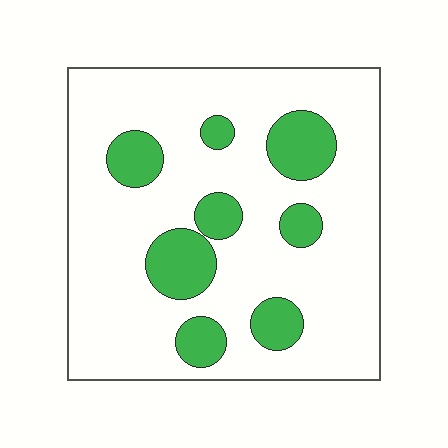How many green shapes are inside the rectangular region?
8.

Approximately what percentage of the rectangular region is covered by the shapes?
Approximately 20%.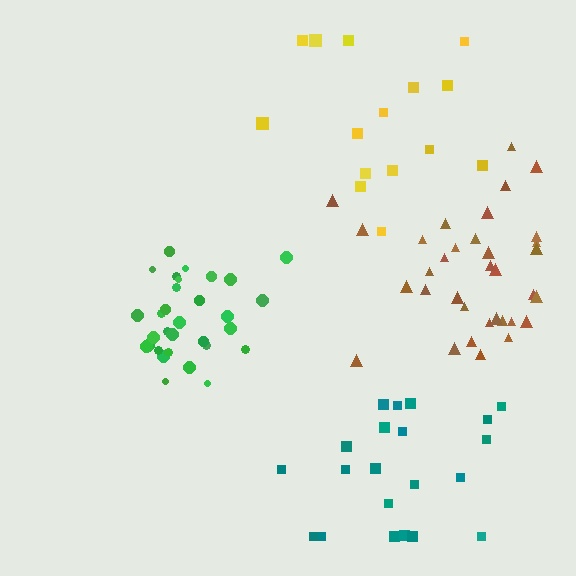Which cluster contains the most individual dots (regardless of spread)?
Brown (34).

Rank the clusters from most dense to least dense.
green, brown, teal, yellow.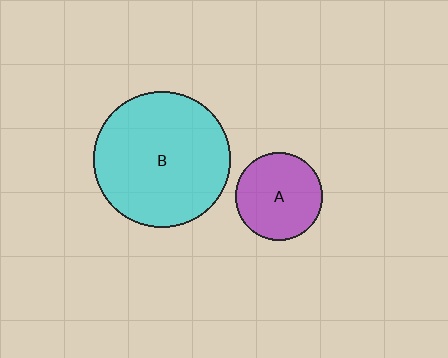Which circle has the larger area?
Circle B (cyan).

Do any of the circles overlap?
No, none of the circles overlap.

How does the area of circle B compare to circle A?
Approximately 2.4 times.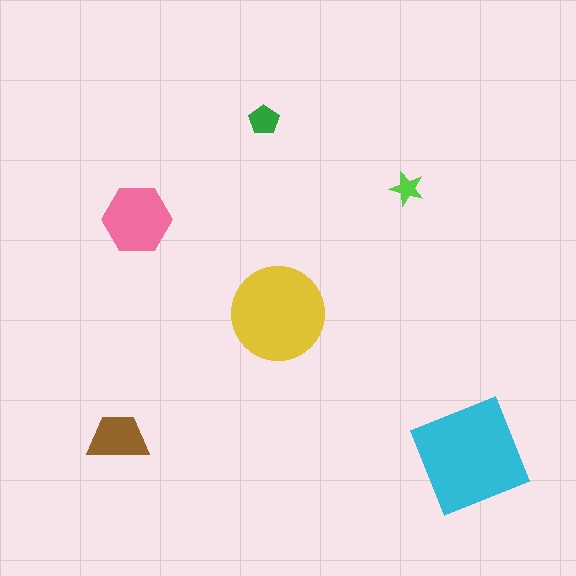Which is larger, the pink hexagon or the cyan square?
The cyan square.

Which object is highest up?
The green pentagon is topmost.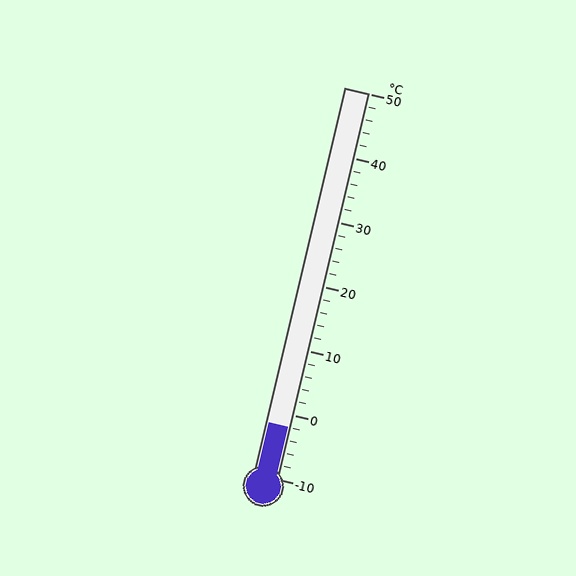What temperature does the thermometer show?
The thermometer shows approximately -2°C.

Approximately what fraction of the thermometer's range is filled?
The thermometer is filled to approximately 15% of its range.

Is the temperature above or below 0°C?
The temperature is below 0°C.